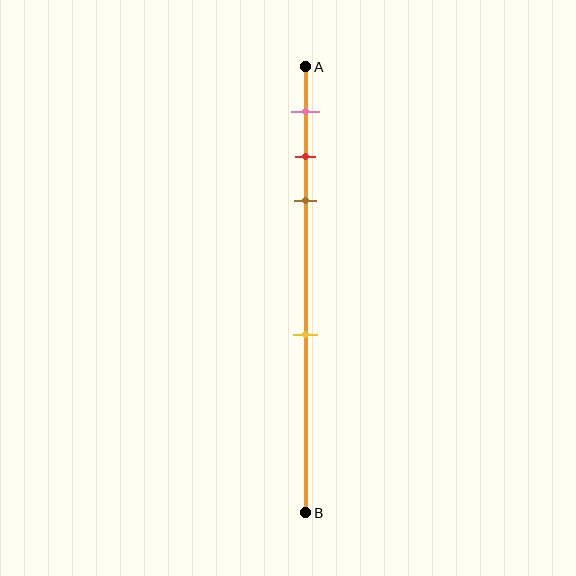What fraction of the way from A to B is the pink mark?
The pink mark is approximately 10% (0.1) of the way from A to B.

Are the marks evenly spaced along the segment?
No, the marks are not evenly spaced.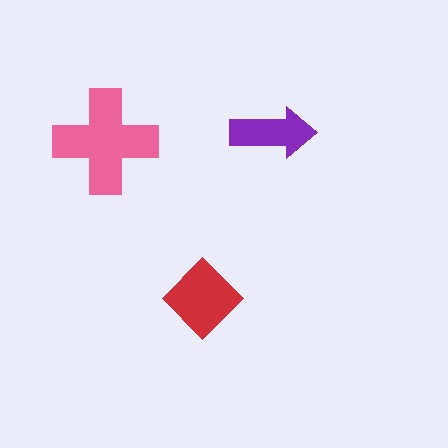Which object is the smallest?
The purple arrow.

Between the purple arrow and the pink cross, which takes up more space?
The pink cross.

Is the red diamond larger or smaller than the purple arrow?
Larger.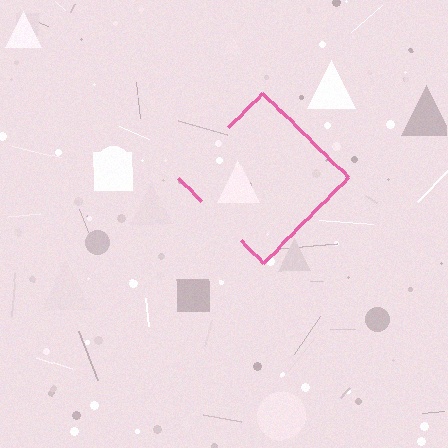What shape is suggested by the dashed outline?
The dashed outline suggests a diamond.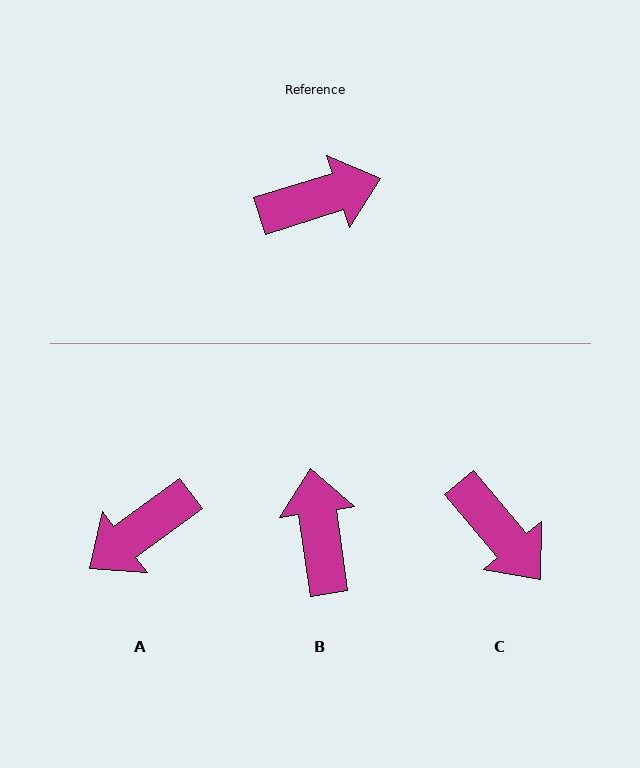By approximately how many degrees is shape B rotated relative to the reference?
Approximately 81 degrees counter-clockwise.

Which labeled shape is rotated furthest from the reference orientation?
A, about 161 degrees away.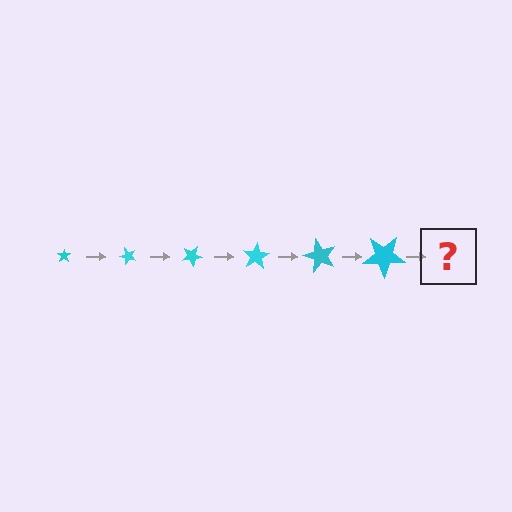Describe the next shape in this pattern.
It should be a star, larger than the previous one and rotated 300 degrees from the start.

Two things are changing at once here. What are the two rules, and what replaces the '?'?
The two rules are that the star grows larger each step and it rotates 50 degrees each step. The '?' should be a star, larger than the previous one and rotated 300 degrees from the start.